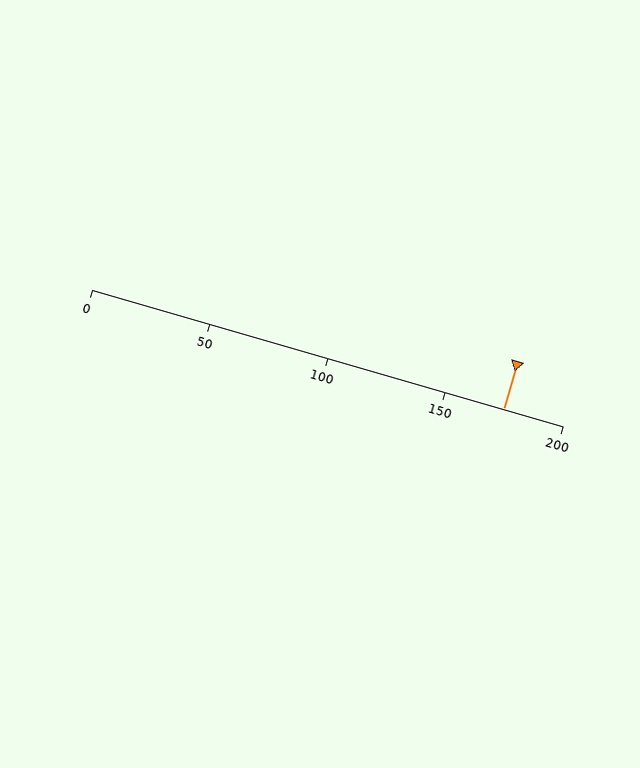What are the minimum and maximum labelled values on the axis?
The axis runs from 0 to 200.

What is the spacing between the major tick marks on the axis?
The major ticks are spaced 50 apart.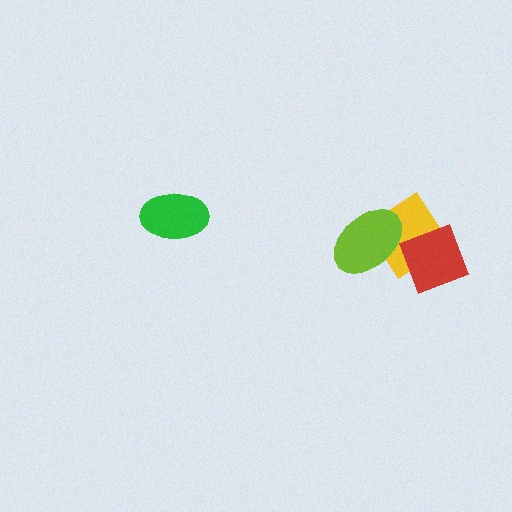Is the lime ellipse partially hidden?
No, no other shape covers it.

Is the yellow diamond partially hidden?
Yes, it is partially covered by another shape.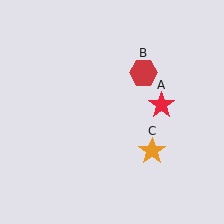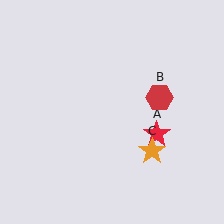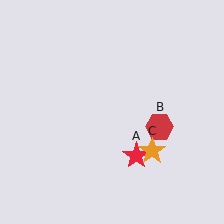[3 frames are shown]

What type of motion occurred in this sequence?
The red star (object A), red hexagon (object B) rotated clockwise around the center of the scene.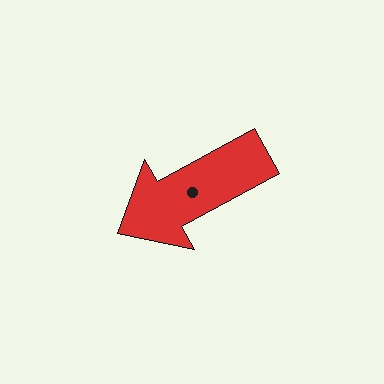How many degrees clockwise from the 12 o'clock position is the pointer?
Approximately 241 degrees.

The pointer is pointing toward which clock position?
Roughly 8 o'clock.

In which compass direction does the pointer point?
Southwest.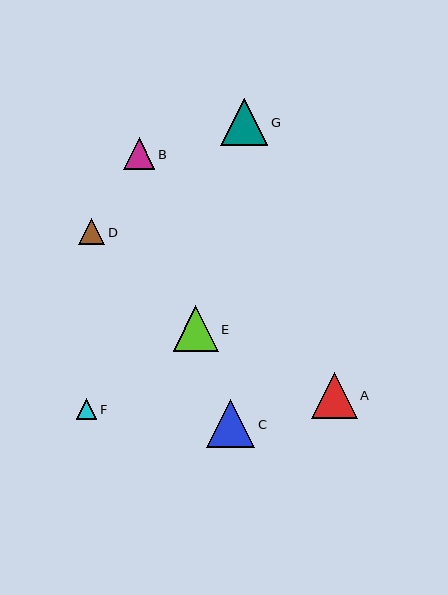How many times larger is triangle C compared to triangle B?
Triangle C is approximately 1.5 times the size of triangle B.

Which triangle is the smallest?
Triangle F is the smallest with a size of approximately 21 pixels.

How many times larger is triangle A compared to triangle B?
Triangle A is approximately 1.5 times the size of triangle B.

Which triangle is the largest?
Triangle C is the largest with a size of approximately 48 pixels.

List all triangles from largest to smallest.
From largest to smallest: C, G, A, E, B, D, F.